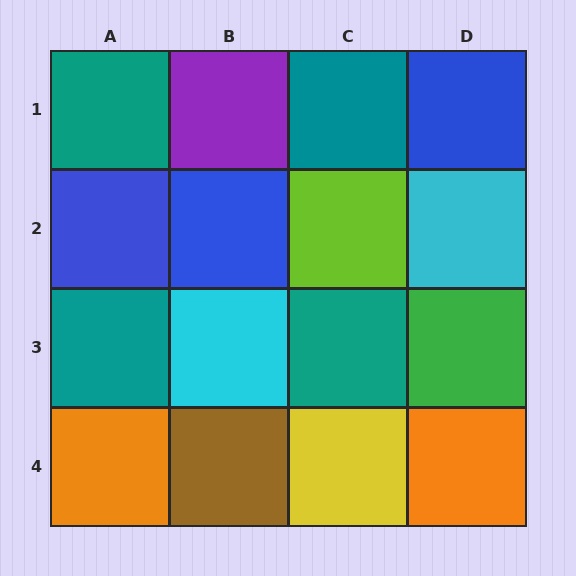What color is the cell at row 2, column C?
Lime.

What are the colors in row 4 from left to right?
Orange, brown, yellow, orange.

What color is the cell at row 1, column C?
Teal.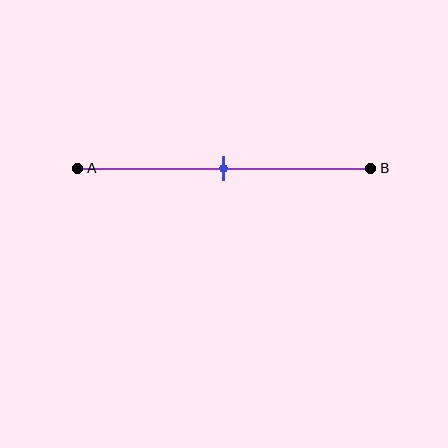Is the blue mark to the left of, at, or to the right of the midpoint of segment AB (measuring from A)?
The blue mark is approximately at the midpoint of segment AB.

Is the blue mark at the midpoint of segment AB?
Yes, the mark is approximately at the midpoint.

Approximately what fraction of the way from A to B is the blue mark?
The blue mark is approximately 50% of the way from A to B.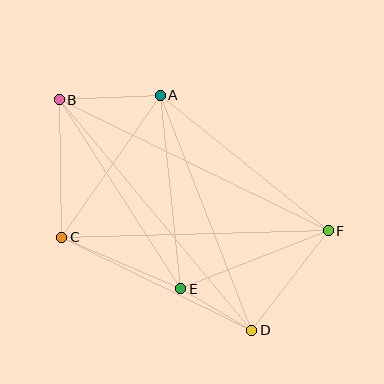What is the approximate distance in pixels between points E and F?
The distance between E and F is approximately 158 pixels.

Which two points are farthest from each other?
Points B and D are farthest from each other.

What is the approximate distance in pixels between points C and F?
The distance between C and F is approximately 267 pixels.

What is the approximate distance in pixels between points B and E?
The distance between B and E is approximately 225 pixels.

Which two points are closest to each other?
Points D and E are closest to each other.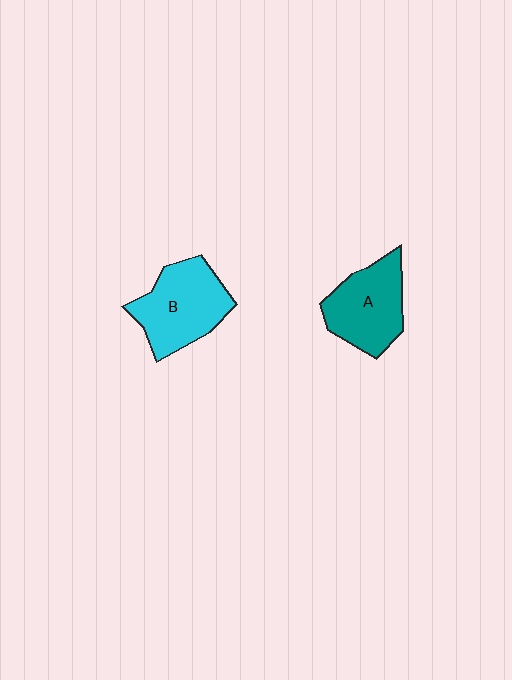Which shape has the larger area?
Shape B (cyan).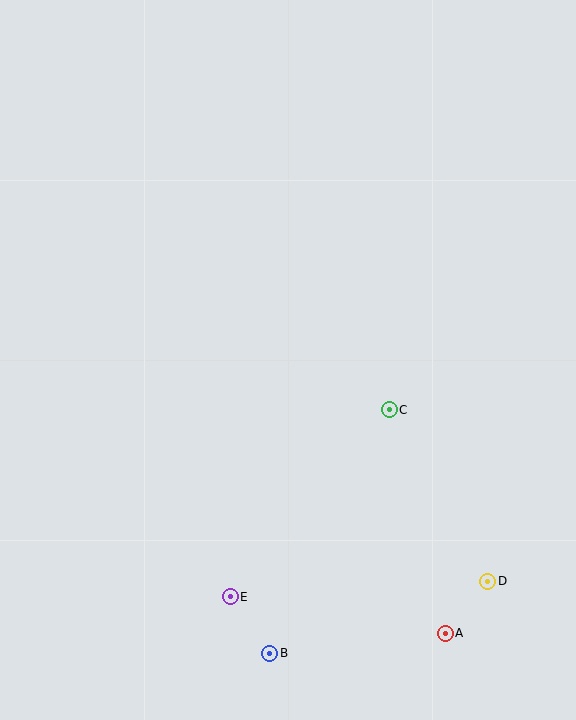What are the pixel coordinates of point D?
Point D is at (488, 581).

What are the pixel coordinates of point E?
Point E is at (230, 597).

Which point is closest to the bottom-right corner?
Point A is closest to the bottom-right corner.